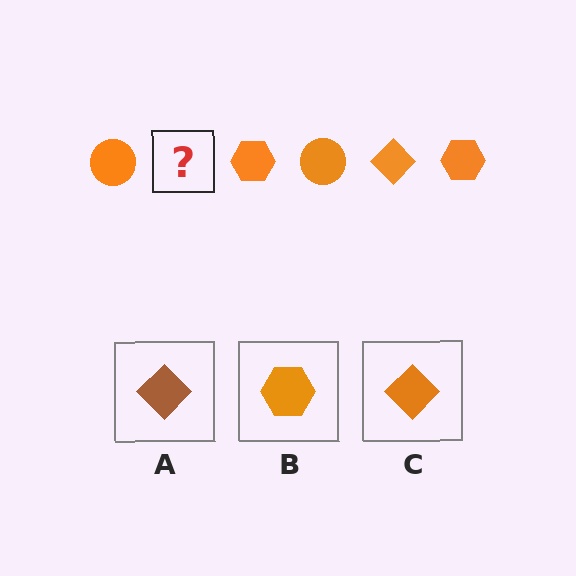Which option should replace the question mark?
Option C.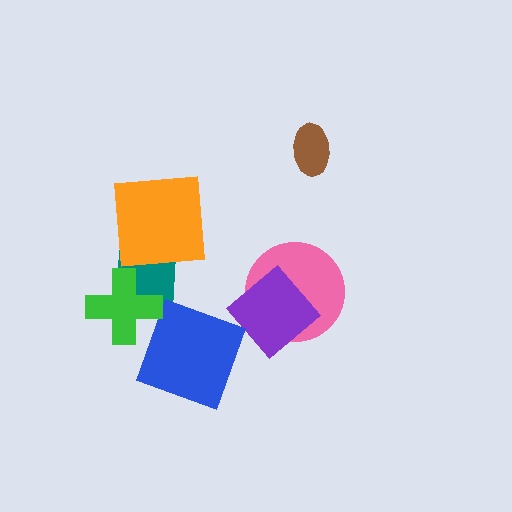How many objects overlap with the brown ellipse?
0 objects overlap with the brown ellipse.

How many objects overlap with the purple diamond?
1 object overlaps with the purple diamond.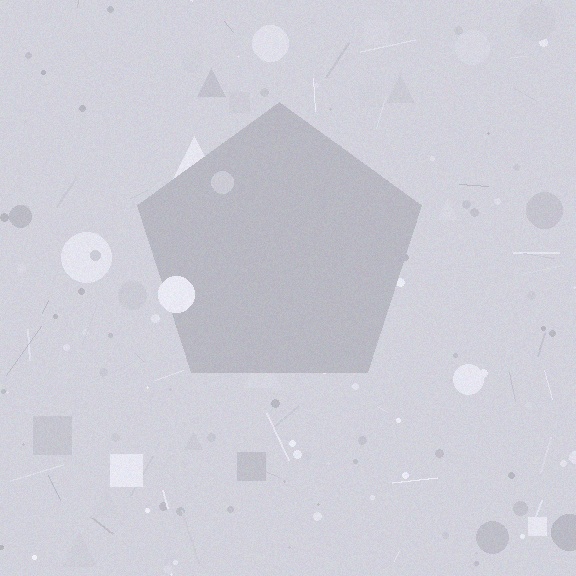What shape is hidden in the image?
A pentagon is hidden in the image.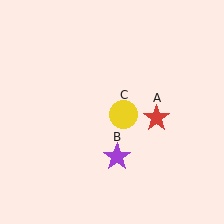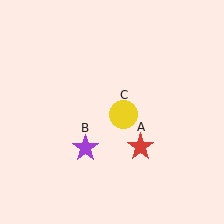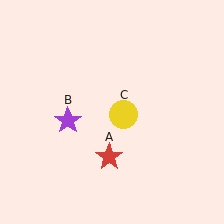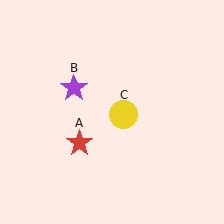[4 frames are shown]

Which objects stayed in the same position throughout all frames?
Yellow circle (object C) remained stationary.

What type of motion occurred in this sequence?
The red star (object A), purple star (object B) rotated clockwise around the center of the scene.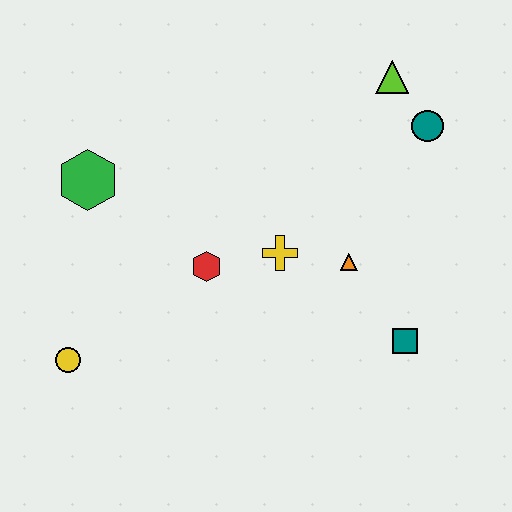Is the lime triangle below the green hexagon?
No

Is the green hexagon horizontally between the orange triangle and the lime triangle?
No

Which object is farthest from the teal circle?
The yellow circle is farthest from the teal circle.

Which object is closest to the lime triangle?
The teal circle is closest to the lime triangle.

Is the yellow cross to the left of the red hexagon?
No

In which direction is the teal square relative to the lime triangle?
The teal square is below the lime triangle.